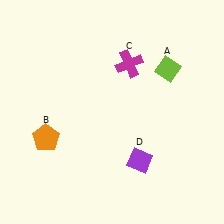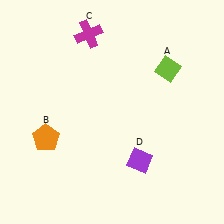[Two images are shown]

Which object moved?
The magenta cross (C) moved left.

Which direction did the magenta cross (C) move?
The magenta cross (C) moved left.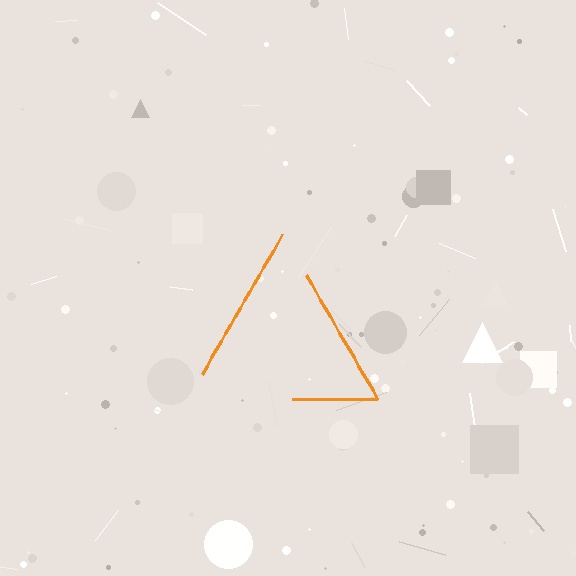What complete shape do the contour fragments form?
The contour fragments form a triangle.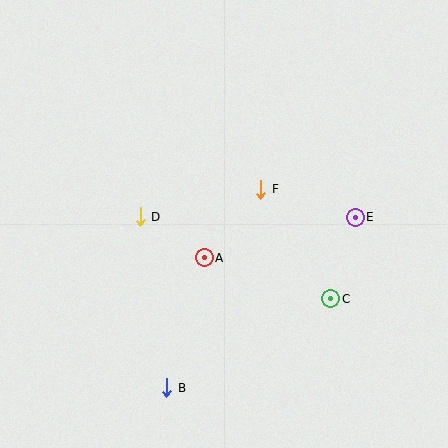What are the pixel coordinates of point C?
Point C is at (331, 299).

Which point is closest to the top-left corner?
Point D is closest to the top-left corner.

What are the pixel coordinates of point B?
Point B is at (167, 388).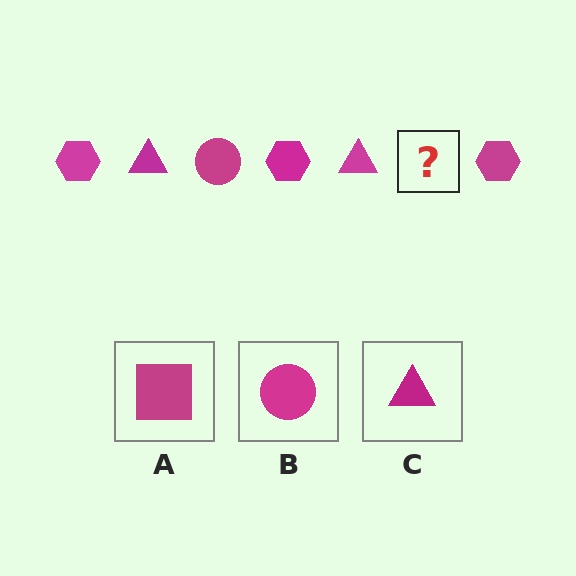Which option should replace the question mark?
Option B.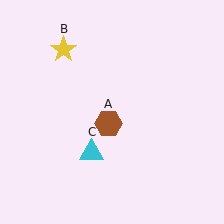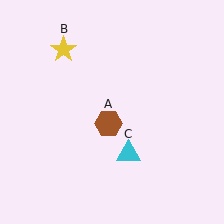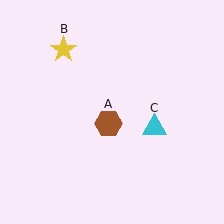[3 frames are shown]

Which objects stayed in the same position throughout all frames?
Brown hexagon (object A) and yellow star (object B) remained stationary.